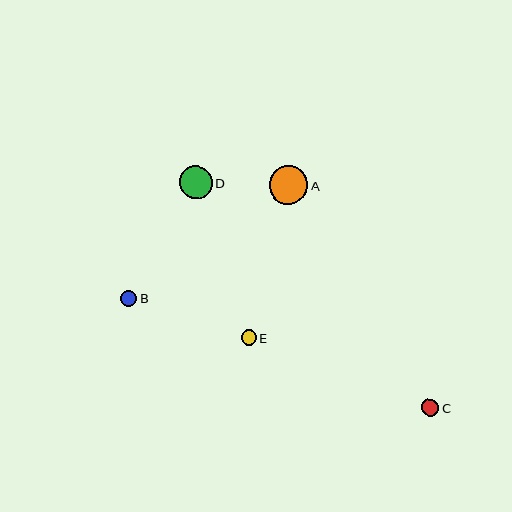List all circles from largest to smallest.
From largest to smallest: A, D, C, B, E.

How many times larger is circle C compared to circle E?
Circle C is approximately 1.1 times the size of circle E.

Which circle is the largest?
Circle A is the largest with a size of approximately 38 pixels.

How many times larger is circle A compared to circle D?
Circle A is approximately 1.2 times the size of circle D.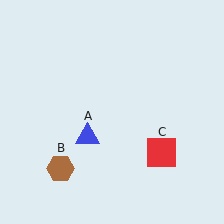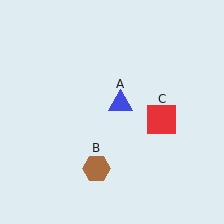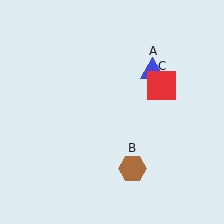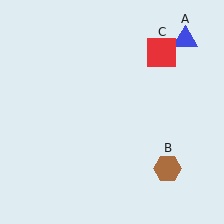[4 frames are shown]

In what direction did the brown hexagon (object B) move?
The brown hexagon (object B) moved right.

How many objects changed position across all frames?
3 objects changed position: blue triangle (object A), brown hexagon (object B), red square (object C).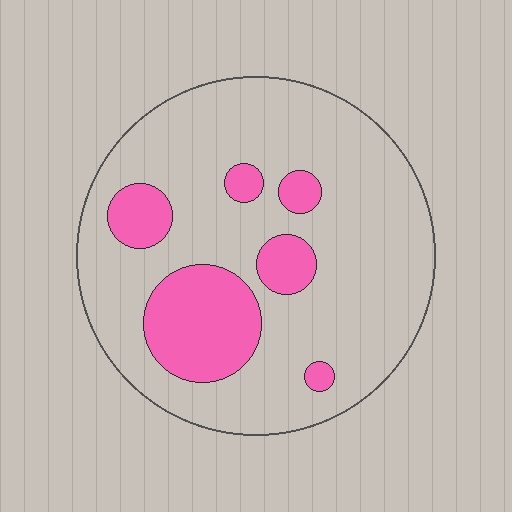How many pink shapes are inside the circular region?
6.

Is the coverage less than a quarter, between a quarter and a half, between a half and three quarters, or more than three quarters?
Less than a quarter.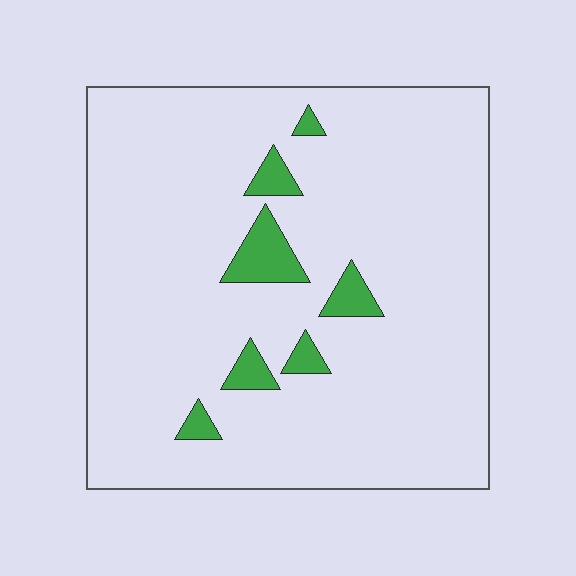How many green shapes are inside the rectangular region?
7.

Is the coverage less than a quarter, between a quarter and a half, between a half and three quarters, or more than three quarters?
Less than a quarter.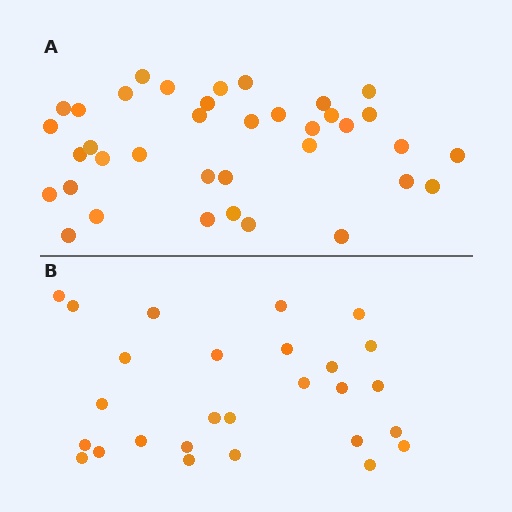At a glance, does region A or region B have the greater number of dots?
Region A (the top region) has more dots.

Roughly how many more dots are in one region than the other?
Region A has roughly 10 or so more dots than region B.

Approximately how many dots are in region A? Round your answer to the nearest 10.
About 40 dots. (The exact count is 37, which rounds to 40.)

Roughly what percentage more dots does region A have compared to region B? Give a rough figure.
About 35% more.